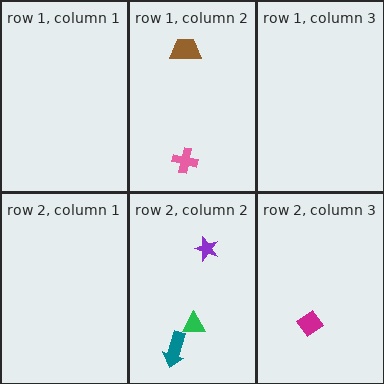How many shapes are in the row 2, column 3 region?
1.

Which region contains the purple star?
The row 2, column 2 region.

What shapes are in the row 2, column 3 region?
The magenta diamond.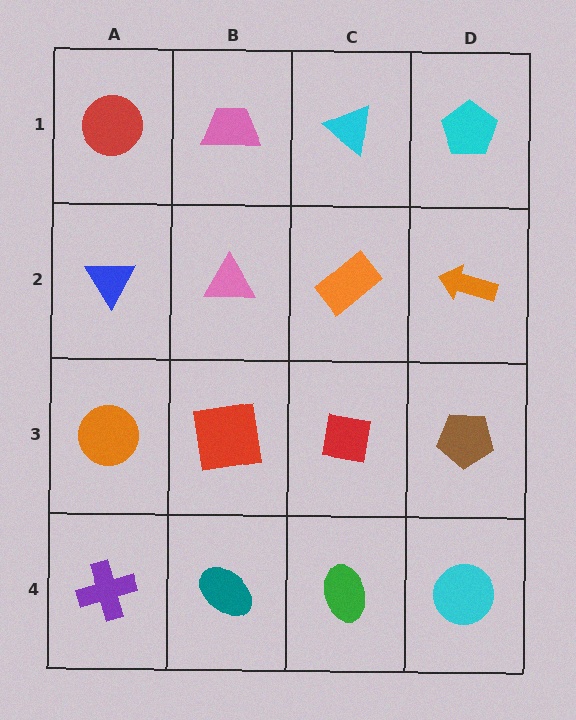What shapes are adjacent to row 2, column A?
A red circle (row 1, column A), an orange circle (row 3, column A), a pink triangle (row 2, column B).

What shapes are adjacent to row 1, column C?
An orange rectangle (row 2, column C), a pink trapezoid (row 1, column B), a cyan pentagon (row 1, column D).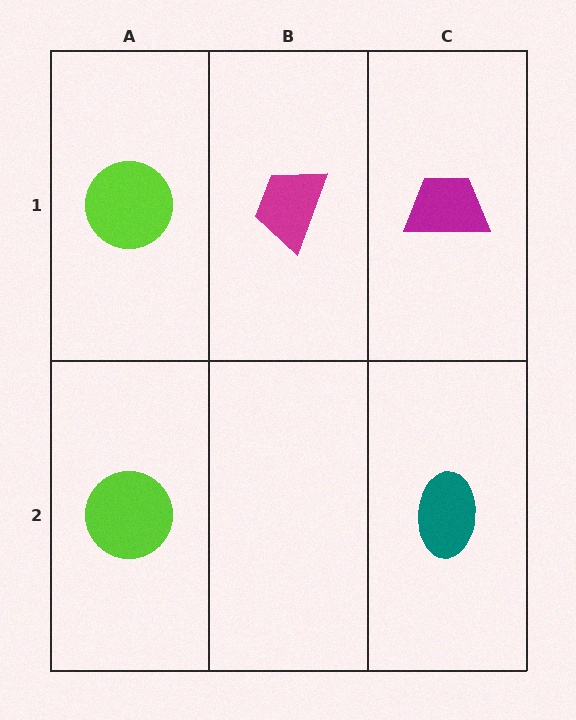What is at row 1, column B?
A magenta trapezoid.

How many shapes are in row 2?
2 shapes.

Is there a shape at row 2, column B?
No, that cell is empty.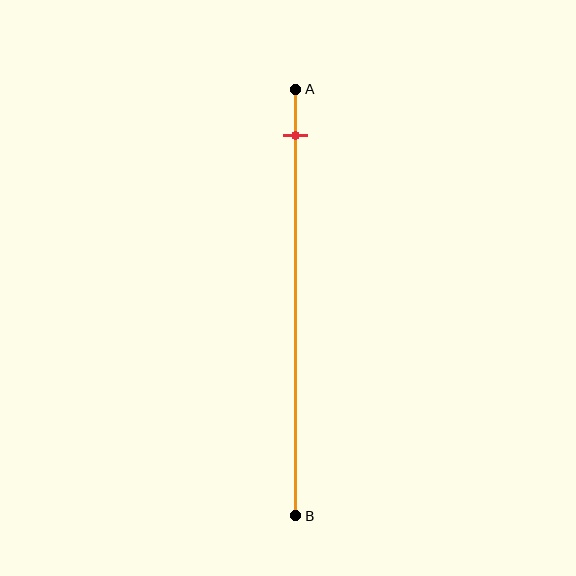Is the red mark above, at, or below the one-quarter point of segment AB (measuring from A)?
The red mark is above the one-quarter point of segment AB.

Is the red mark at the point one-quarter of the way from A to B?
No, the mark is at about 10% from A, not at the 25% one-quarter point.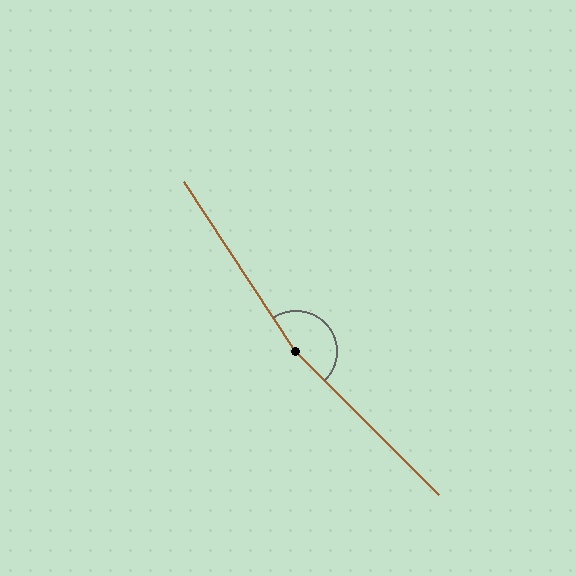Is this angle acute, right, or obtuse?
It is obtuse.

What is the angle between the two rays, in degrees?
Approximately 168 degrees.